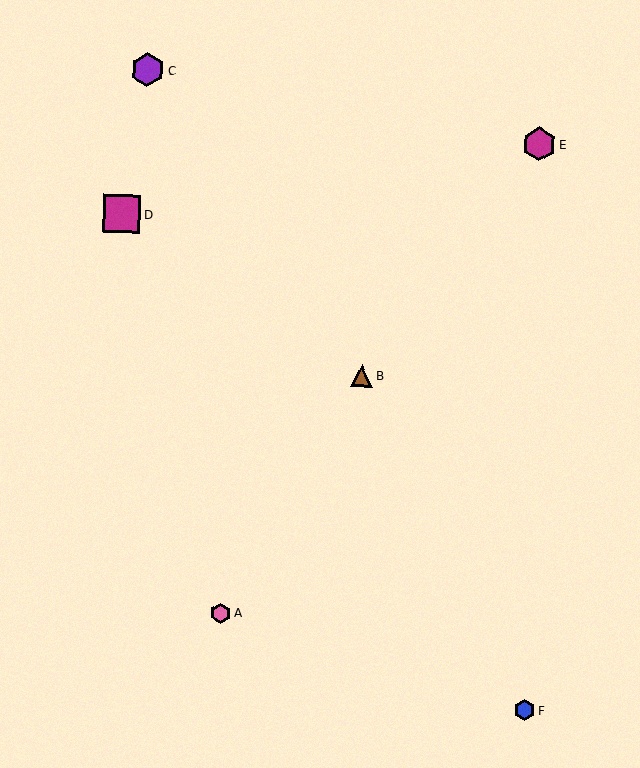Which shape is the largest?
The magenta square (labeled D) is the largest.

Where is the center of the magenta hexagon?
The center of the magenta hexagon is at (539, 144).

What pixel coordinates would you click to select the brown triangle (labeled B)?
Click at (362, 376) to select the brown triangle B.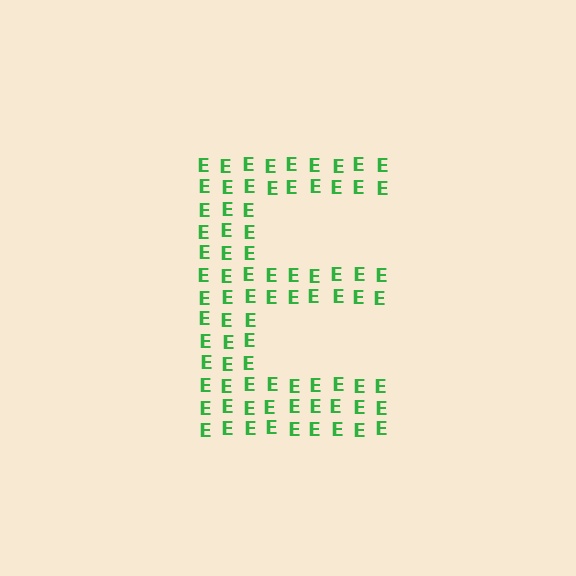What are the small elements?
The small elements are letter E's.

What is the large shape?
The large shape is the letter E.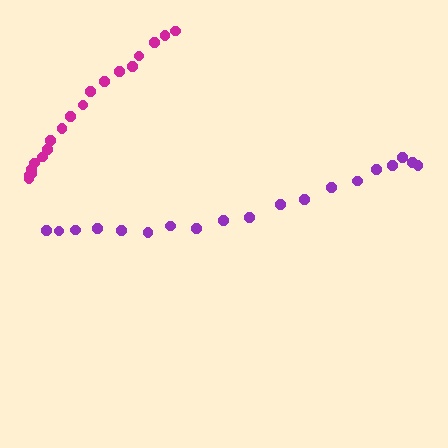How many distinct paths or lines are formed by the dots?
There are 2 distinct paths.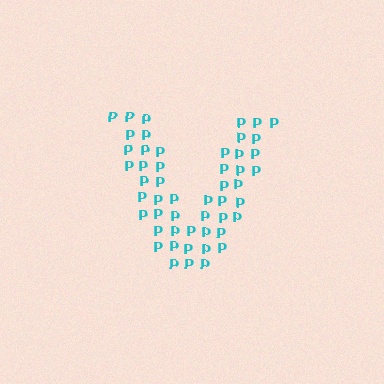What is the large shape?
The large shape is the letter V.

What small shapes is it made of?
It is made of small letter P's.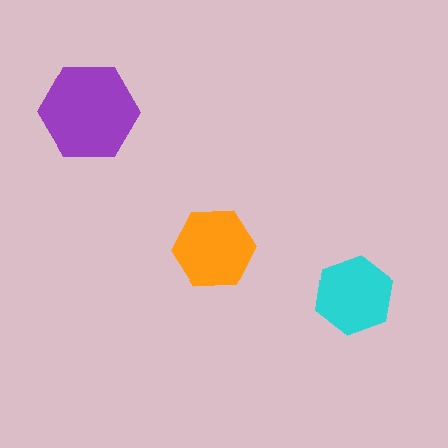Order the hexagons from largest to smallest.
the purple one, the orange one, the cyan one.